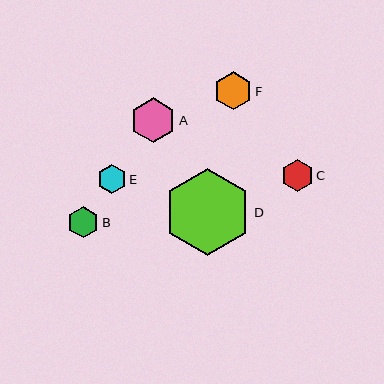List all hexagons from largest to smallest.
From largest to smallest: D, A, F, C, B, E.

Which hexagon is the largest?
Hexagon D is the largest with a size of approximately 88 pixels.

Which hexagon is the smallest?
Hexagon E is the smallest with a size of approximately 29 pixels.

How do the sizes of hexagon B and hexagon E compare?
Hexagon B and hexagon E are approximately the same size.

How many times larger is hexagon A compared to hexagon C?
Hexagon A is approximately 1.4 times the size of hexagon C.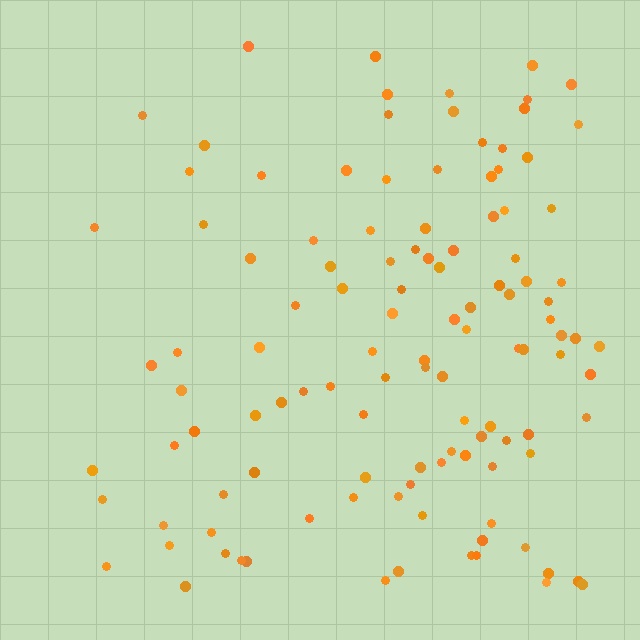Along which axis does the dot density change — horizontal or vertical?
Horizontal.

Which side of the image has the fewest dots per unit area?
The left.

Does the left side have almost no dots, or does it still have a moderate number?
Still a moderate number, just noticeably fewer than the right.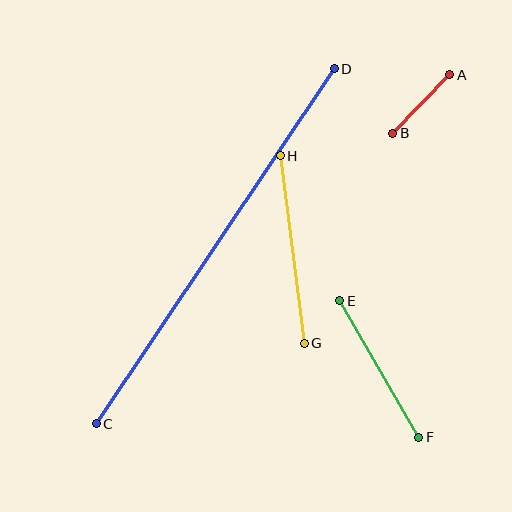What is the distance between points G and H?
The distance is approximately 189 pixels.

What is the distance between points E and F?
The distance is approximately 157 pixels.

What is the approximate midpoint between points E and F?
The midpoint is at approximately (379, 369) pixels.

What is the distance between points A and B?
The distance is approximately 81 pixels.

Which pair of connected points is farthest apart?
Points C and D are farthest apart.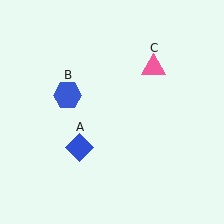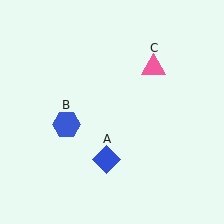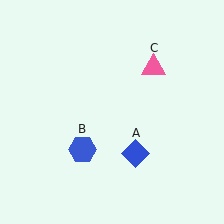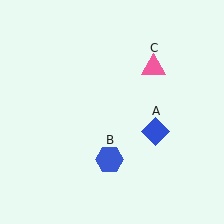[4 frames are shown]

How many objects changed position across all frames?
2 objects changed position: blue diamond (object A), blue hexagon (object B).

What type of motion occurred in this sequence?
The blue diamond (object A), blue hexagon (object B) rotated counterclockwise around the center of the scene.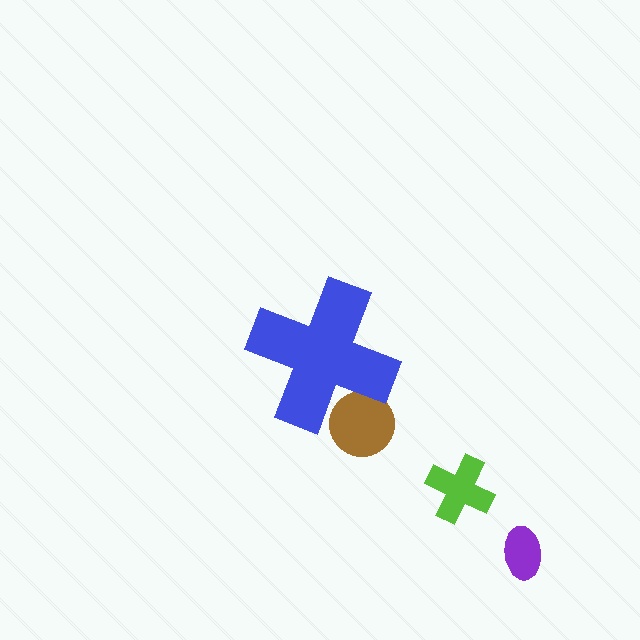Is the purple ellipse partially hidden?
No, the purple ellipse is fully visible.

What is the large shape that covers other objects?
A blue cross.